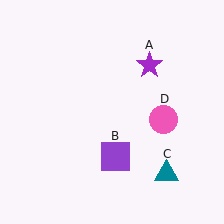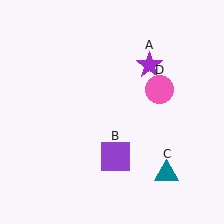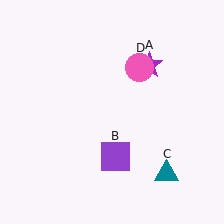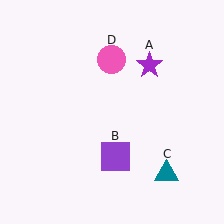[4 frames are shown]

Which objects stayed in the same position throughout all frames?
Purple star (object A) and purple square (object B) and teal triangle (object C) remained stationary.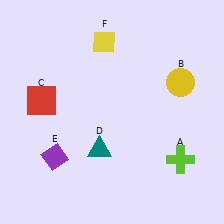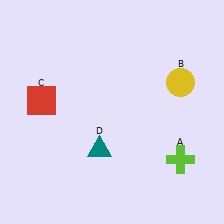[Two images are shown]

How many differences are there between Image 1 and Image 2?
There are 2 differences between the two images.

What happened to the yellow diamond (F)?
The yellow diamond (F) was removed in Image 2. It was in the top-left area of Image 1.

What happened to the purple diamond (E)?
The purple diamond (E) was removed in Image 2. It was in the bottom-left area of Image 1.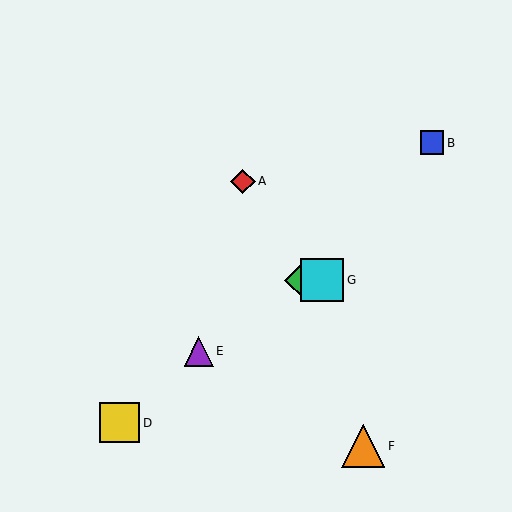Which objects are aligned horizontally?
Objects C, G are aligned horizontally.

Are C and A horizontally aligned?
No, C is at y≈280 and A is at y≈181.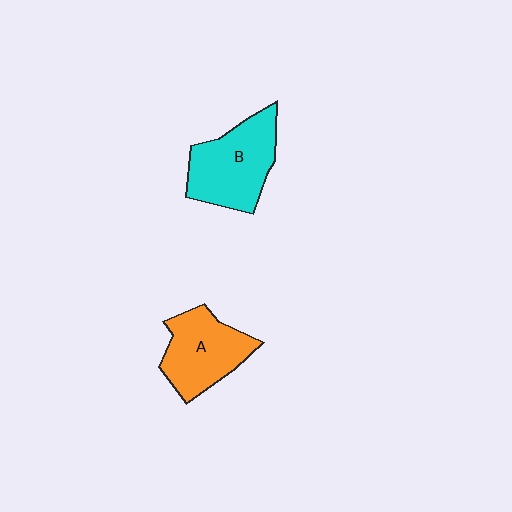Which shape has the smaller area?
Shape A (orange).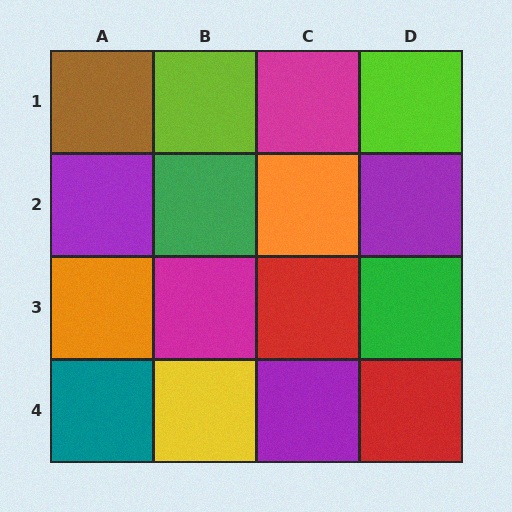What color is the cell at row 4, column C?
Purple.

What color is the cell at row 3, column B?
Magenta.